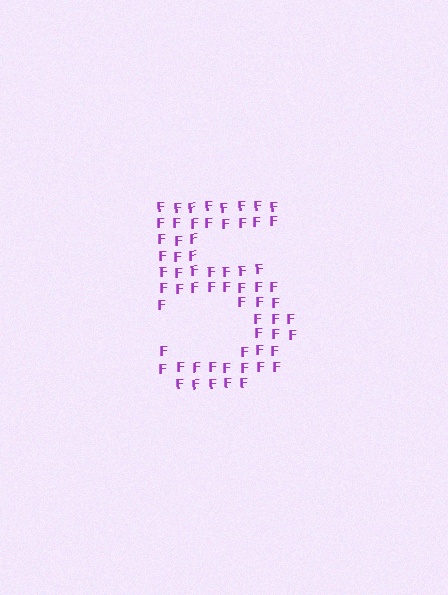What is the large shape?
The large shape is the digit 5.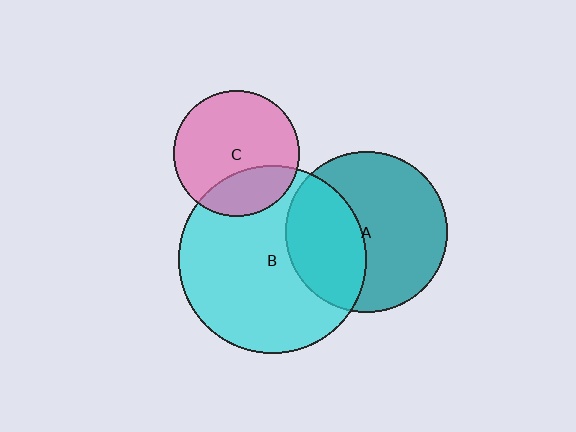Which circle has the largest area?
Circle B (cyan).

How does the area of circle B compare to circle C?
Approximately 2.2 times.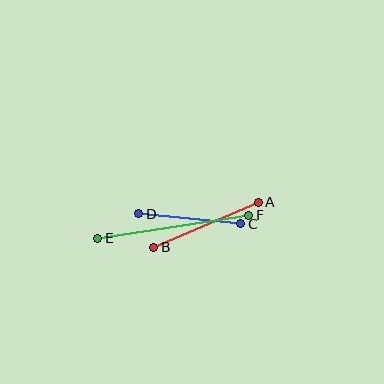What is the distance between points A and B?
The distance is approximately 114 pixels.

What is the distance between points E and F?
The distance is approximately 153 pixels.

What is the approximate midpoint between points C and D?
The midpoint is at approximately (190, 219) pixels.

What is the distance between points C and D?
The distance is approximately 103 pixels.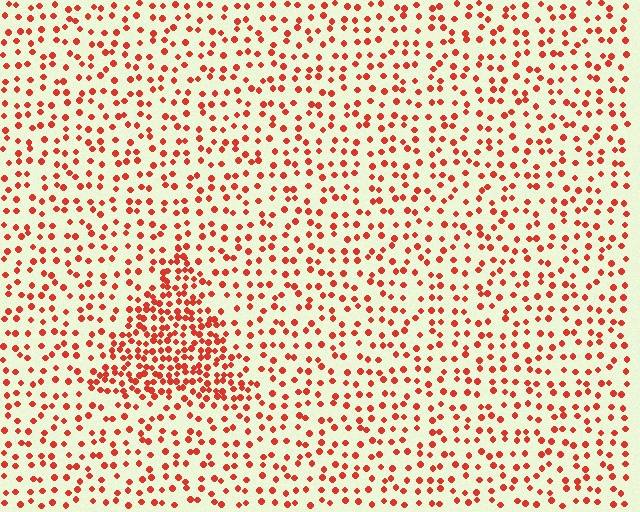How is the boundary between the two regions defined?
The boundary is defined by a change in element density (approximately 2.4x ratio). All elements are the same color, size, and shape.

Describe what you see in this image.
The image contains small red elements arranged at two different densities. A triangle-shaped region is visible where the elements are more densely packed than the surrounding area.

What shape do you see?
I see a triangle.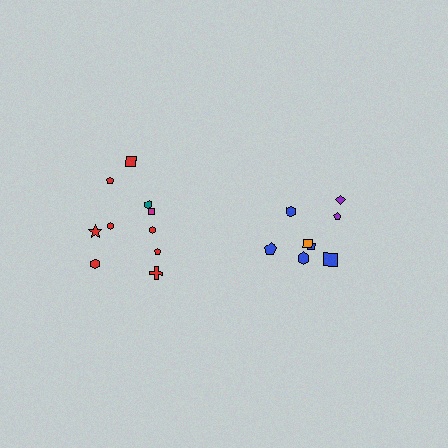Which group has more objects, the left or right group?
The left group.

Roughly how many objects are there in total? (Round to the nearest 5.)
Roughly 20 objects in total.